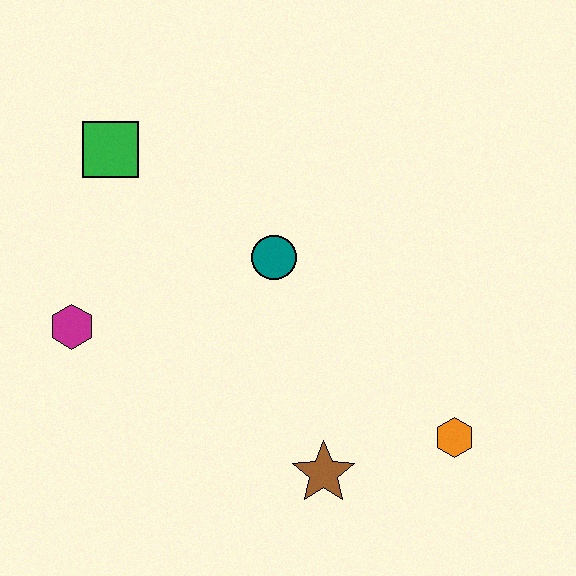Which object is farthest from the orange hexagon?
The green square is farthest from the orange hexagon.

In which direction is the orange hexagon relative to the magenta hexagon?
The orange hexagon is to the right of the magenta hexagon.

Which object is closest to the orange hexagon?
The brown star is closest to the orange hexagon.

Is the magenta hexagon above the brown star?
Yes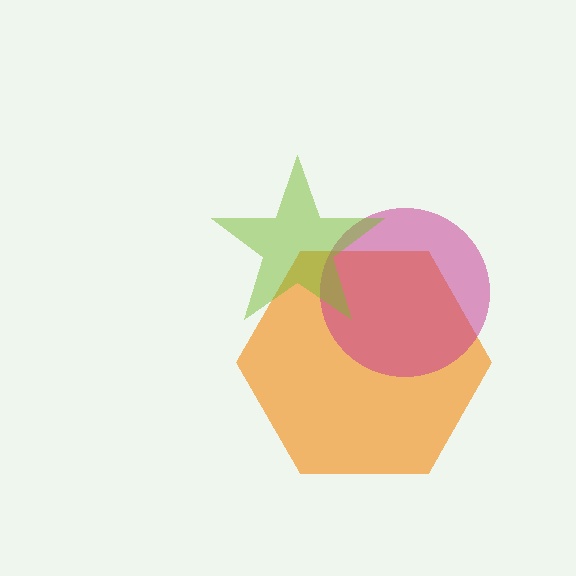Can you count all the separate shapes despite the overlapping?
Yes, there are 3 separate shapes.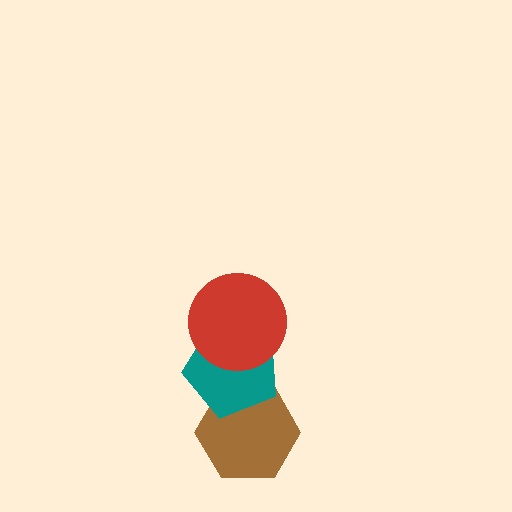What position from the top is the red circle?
The red circle is 1st from the top.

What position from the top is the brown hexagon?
The brown hexagon is 3rd from the top.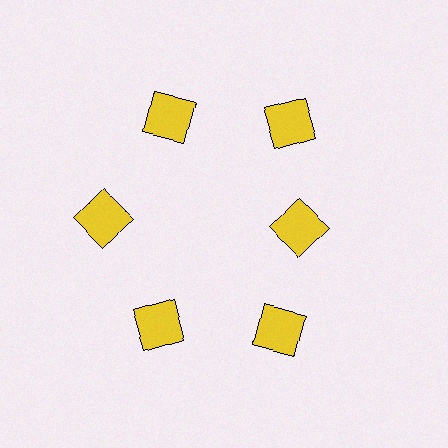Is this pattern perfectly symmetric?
No. The 6 yellow squares are arranged in a ring, but one element near the 3 o'clock position is pulled inward toward the center, breaking the 6-fold rotational symmetry.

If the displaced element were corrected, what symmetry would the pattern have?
It would have 6-fold rotational symmetry — the pattern would map onto itself every 60 degrees.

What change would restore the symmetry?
The symmetry would be restored by moving it outward, back onto the ring so that all 6 squares sit at equal angles and equal distance from the center.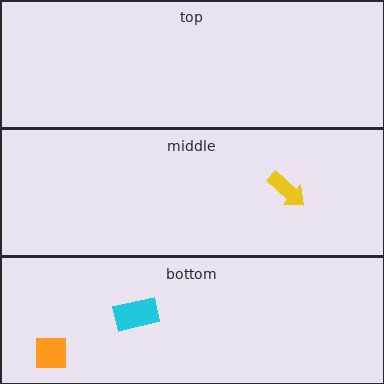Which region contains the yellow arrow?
The middle region.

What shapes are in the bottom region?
The orange square, the cyan rectangle.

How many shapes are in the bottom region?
2.